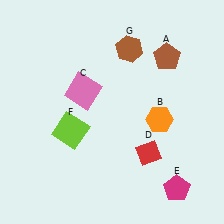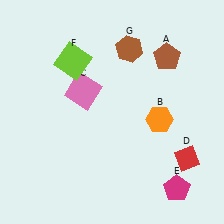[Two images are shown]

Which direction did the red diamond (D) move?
The red diamond (D) moved right.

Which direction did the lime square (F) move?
The lime square (F) moved up.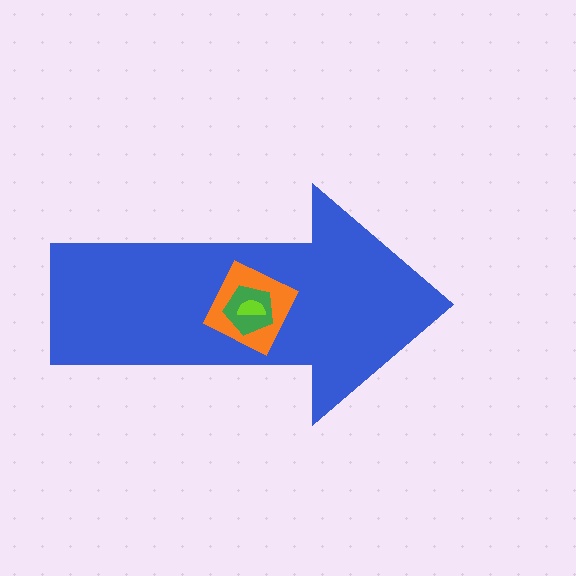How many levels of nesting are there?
4.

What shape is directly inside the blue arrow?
The orange square.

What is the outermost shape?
The blue arrow.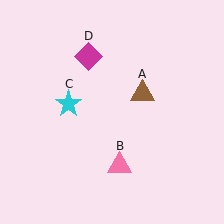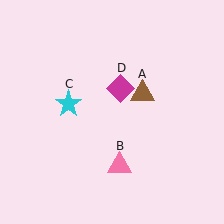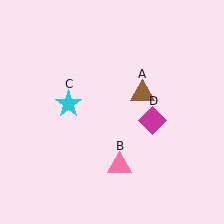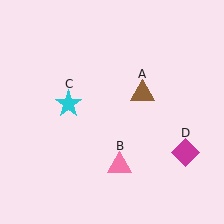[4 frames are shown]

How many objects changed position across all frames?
1 object changed position: magenta diamond (object D).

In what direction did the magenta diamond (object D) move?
The magenta diamond (object D) moved down and to the right.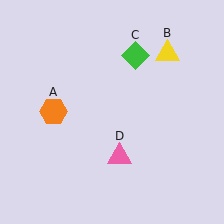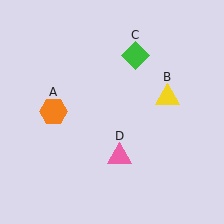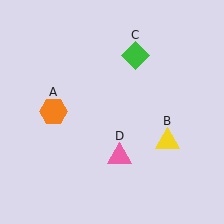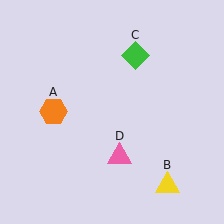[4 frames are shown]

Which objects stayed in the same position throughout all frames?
Orange hexagon (object A) and green diamond (object C) and pink triangle (object D) remained stationary.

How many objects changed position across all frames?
1 object changed position: yellow triangle (object B).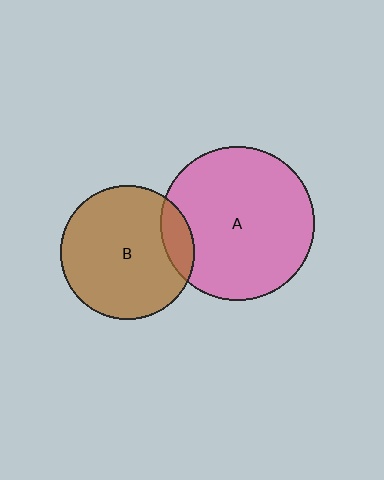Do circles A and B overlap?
Yes.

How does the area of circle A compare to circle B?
Approximately 1.3 times.